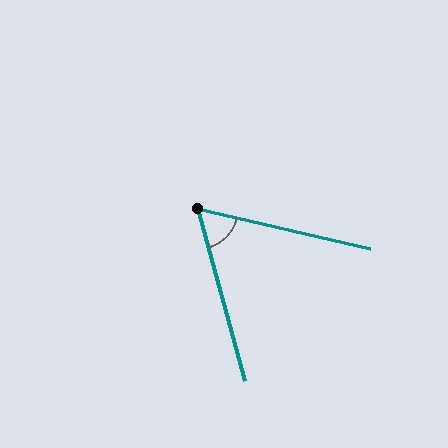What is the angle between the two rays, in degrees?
Approximately 62 degrees.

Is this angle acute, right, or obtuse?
It is acute.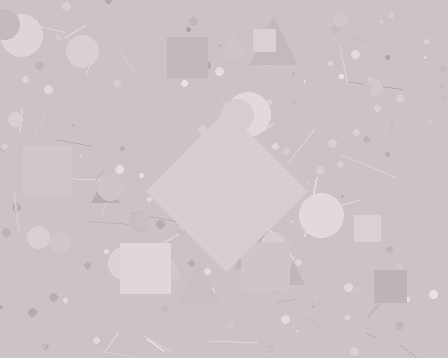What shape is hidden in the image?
A diamond is hidden in the image.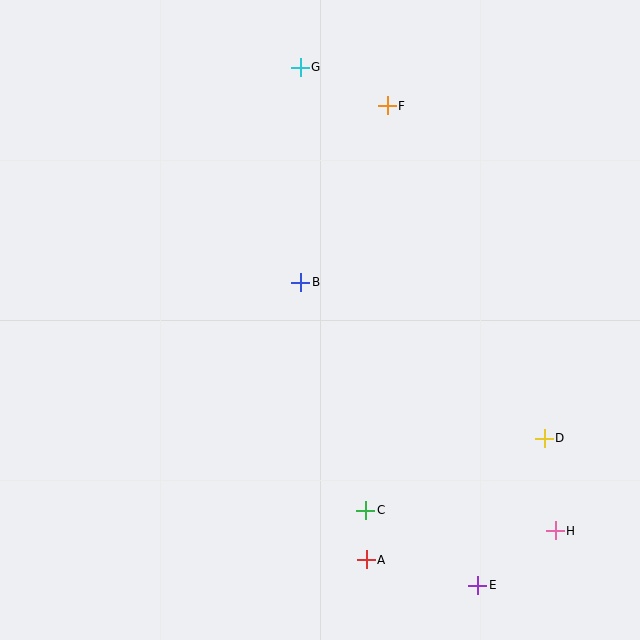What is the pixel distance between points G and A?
The distance between G and A is 496 pixels.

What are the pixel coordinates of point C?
Point C is at (366, 510).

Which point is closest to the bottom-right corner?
Point H is closest to the bottom-right corner.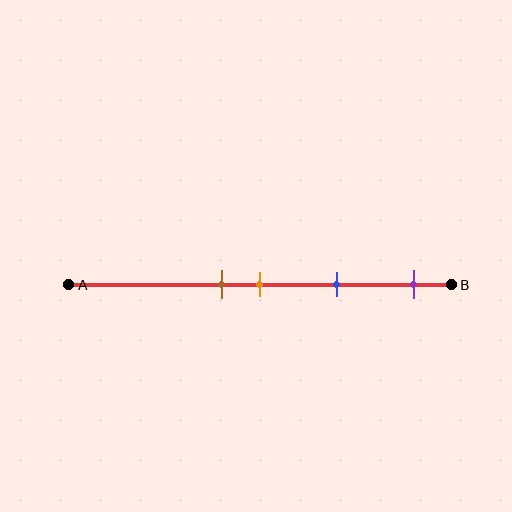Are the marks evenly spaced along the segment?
No, the marks are not evenly spaced.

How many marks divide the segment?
There are 4 marks dividing the segment.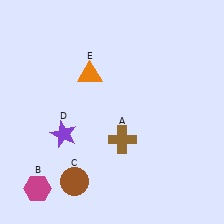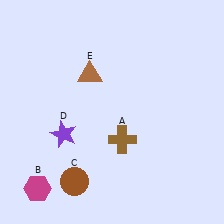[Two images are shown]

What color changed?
The triangle (E) changed from orange in Image 1 to brown in Image 2.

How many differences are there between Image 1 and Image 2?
There is 1 difference between the two images.